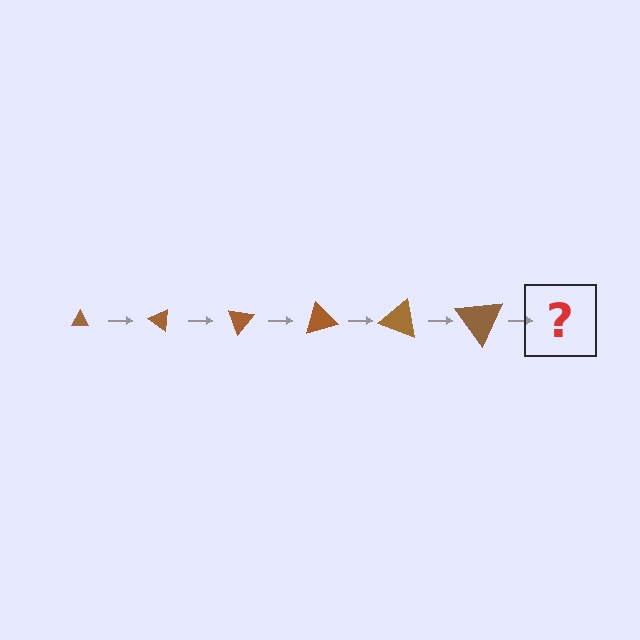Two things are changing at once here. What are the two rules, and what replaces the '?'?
The two rules are that the triangle grows larger each step and it rotates 35 degrees each step. The '?' should be a triangle, larger than the previous one and rotated 210 degrees from the start.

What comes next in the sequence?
The next element should be a triangle, larger than the previous one and rotated 210 degrees from the start.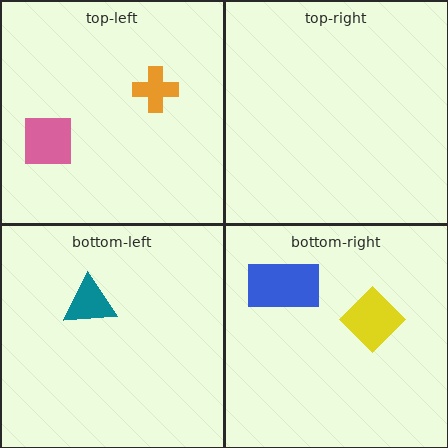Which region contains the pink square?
The top-left region.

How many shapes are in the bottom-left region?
1.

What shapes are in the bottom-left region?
The teal triangle.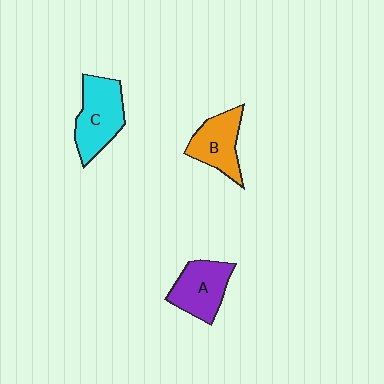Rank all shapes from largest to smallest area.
From largest to smallest: C (cyan), A (purple), B (orange).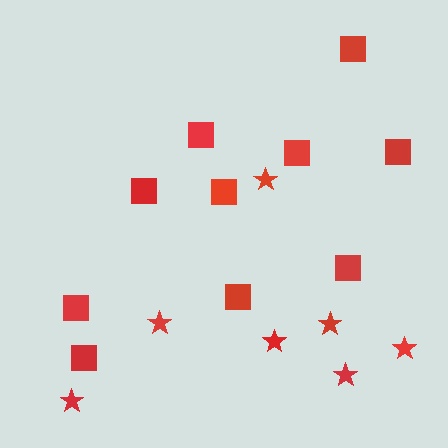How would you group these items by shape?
There are 2 groups: one group of stars (7) and one group of squares (10).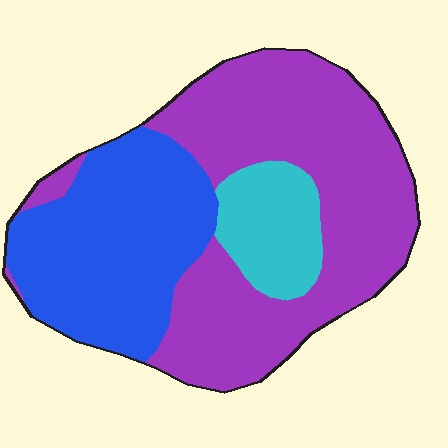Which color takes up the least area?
Cyan, at roughly 10%.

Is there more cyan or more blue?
Blue.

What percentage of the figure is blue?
Blue covers around 35% of the figure.